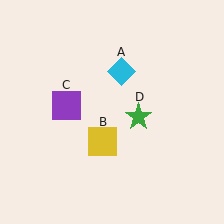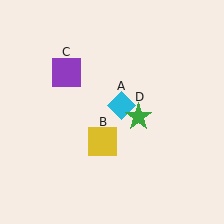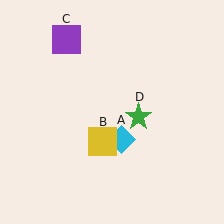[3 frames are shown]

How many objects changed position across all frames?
2 objects changed position: cyan diamond (object A), purple square (object C).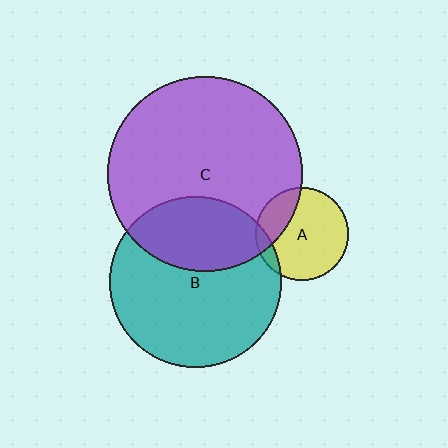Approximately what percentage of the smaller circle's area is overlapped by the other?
Approximately 10%.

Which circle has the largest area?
Circle C (purple).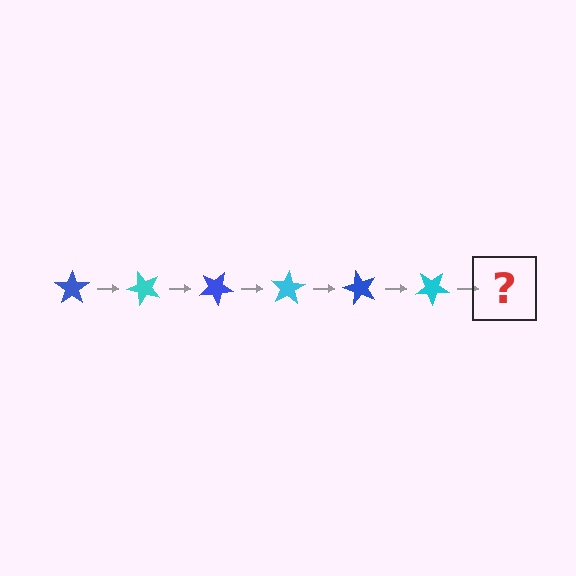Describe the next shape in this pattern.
It should be a blue star, rotated 300 degrees from the start.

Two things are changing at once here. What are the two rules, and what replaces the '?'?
The two rules are that it rotates 50 degrees each step and the color cycles through blue and cyan. The '?' should be a blue star, rotated 300 degrees from the start.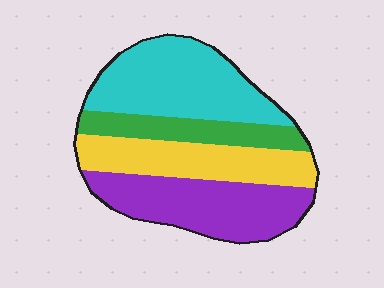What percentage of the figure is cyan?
Cyan covers about 30% of the figure.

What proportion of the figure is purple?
Purple covers 29% of the figure.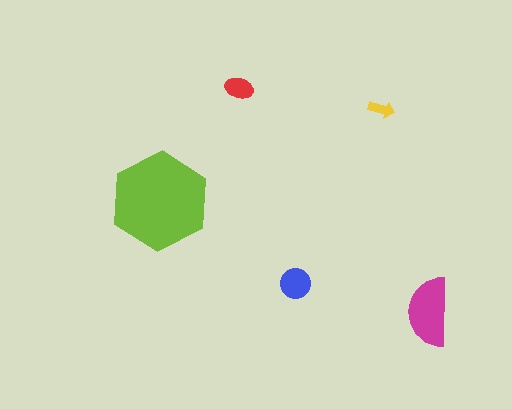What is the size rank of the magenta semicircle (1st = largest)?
2nd.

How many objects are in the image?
There are 5 objects in the image.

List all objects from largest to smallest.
The lime hexagon, the magenta semicircle, the blue circle, the red ellipse, the yellow arrow.